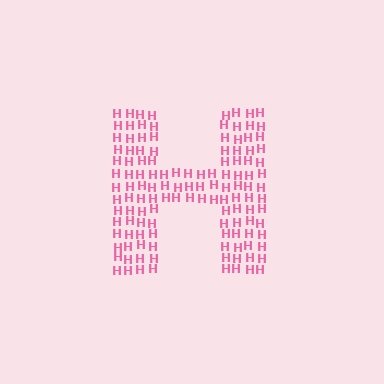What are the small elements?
The small elements are letter H's.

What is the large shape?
The large shape is the letter H.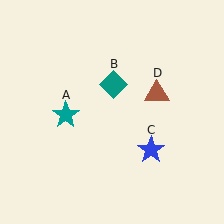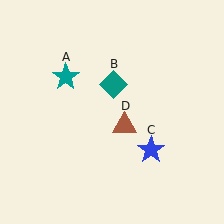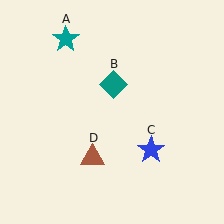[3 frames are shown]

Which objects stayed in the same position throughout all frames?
Teal diamond (object B) and blue star (object C) remained stationary.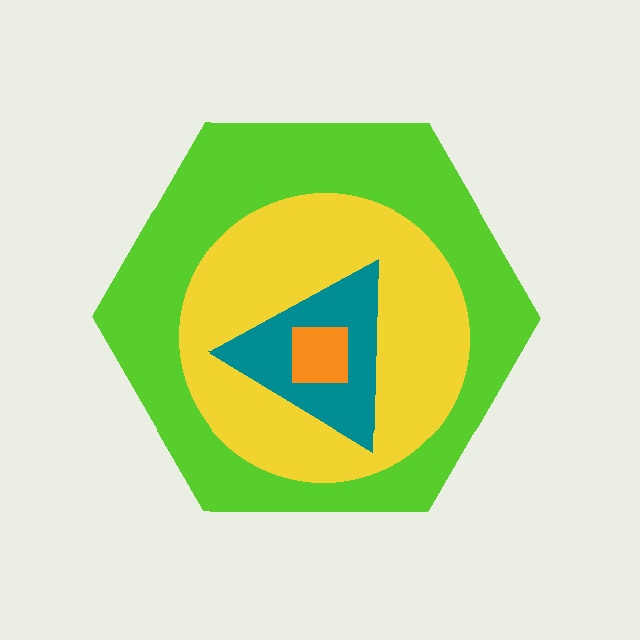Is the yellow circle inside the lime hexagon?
Yes.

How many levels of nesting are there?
4.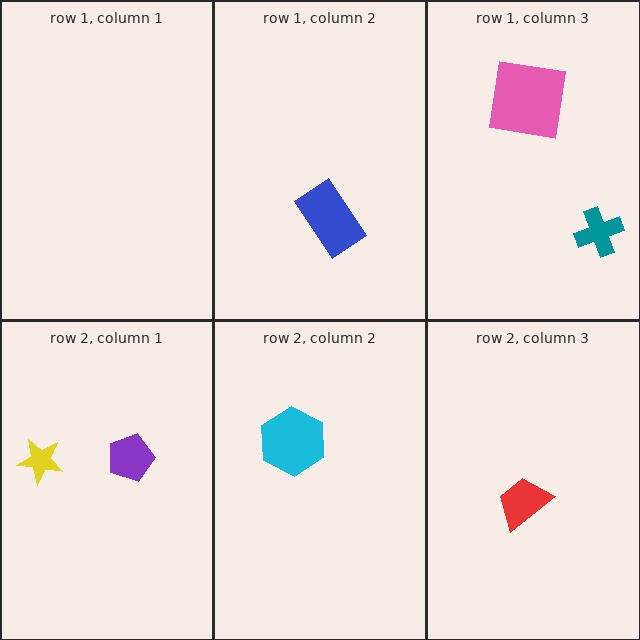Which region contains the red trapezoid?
The row 2, column 3 region.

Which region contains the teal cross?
The row 1, column 3 region.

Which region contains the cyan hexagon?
The row 2, column 2 region.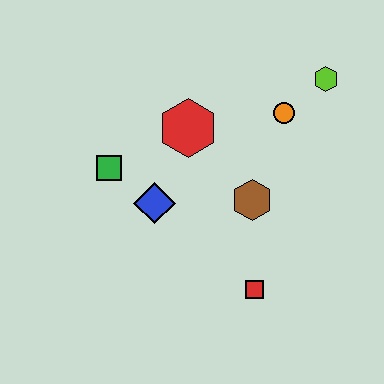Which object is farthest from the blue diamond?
The lime hexagon is farthest from the blue diamond.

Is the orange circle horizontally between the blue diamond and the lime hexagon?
Yes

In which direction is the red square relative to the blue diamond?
The red square is to the right of the blue diamond.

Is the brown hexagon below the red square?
No